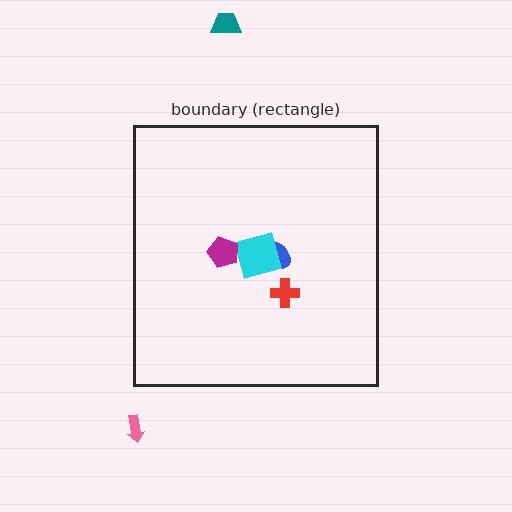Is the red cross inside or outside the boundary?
Inside.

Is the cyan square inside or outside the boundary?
Inside.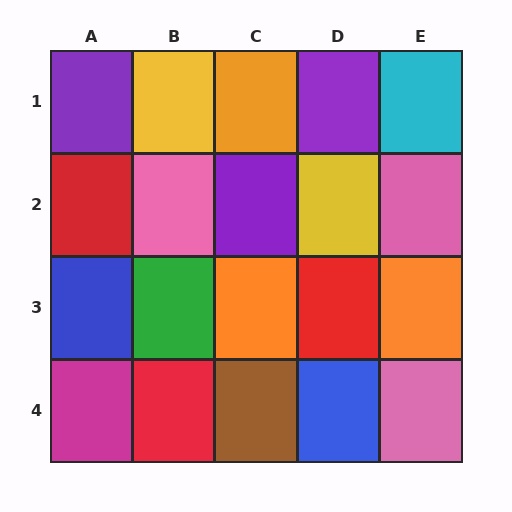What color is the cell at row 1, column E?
Cyan.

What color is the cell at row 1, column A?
Purple.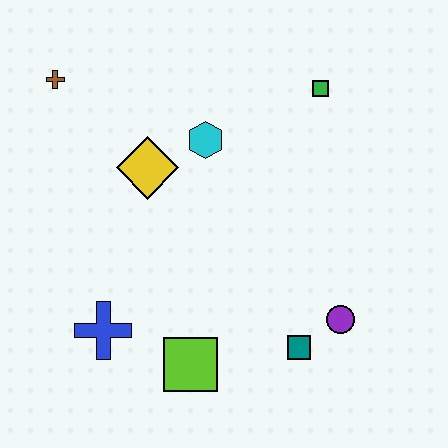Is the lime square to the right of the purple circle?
No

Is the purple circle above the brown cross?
No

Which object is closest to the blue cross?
The lime square is closest to the blue cross.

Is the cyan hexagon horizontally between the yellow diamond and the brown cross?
No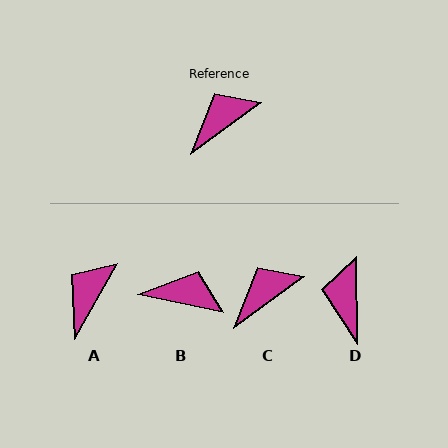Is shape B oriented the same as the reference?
No, it is off by about 48 degrees.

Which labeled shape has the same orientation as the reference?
C.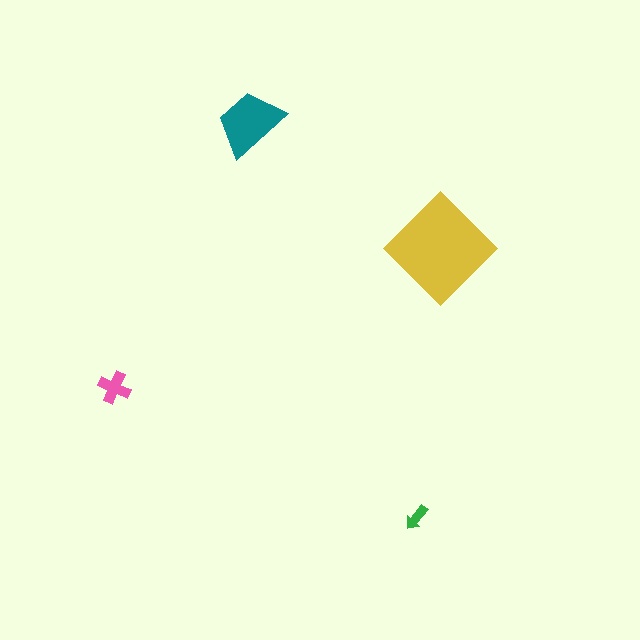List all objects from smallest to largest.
The green arrow, the pink cross, the teal trapezoid, the yellow diamond.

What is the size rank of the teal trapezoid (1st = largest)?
2nd.